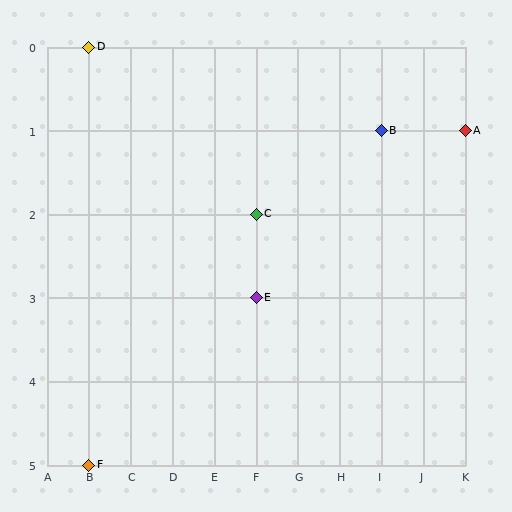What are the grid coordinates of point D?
Point D is at grid coordinates (B, 0).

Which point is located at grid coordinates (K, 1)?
Point A is at (K, 1).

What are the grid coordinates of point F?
Point F is at grid coordinates (B, 5).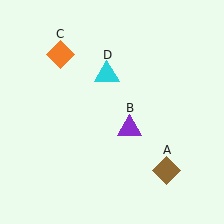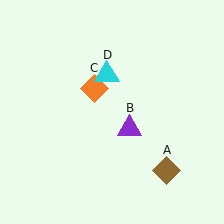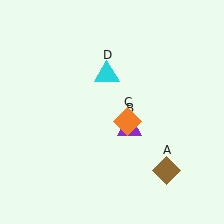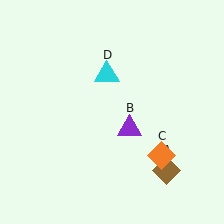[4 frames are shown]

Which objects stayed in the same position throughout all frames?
Brown diamond (object A) and purple triangle (object B) and cyan triangle (object D) remained stationary.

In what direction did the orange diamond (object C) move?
The orange diamond (object C) moved down and to the right.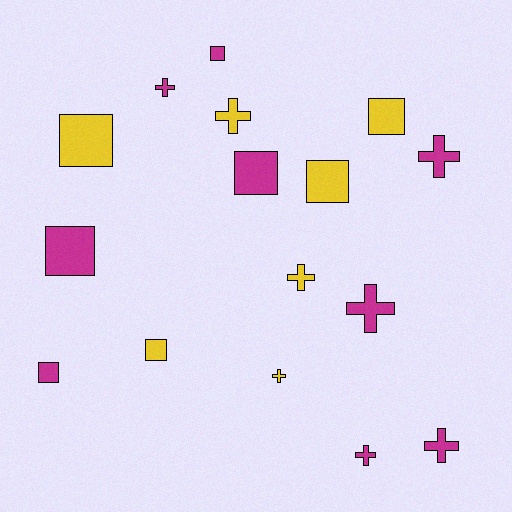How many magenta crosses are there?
There are 5 magenta crosses.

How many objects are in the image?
There are 16 objects.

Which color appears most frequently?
Magenta, with 9 objects.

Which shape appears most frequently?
Cross, with 8 objects.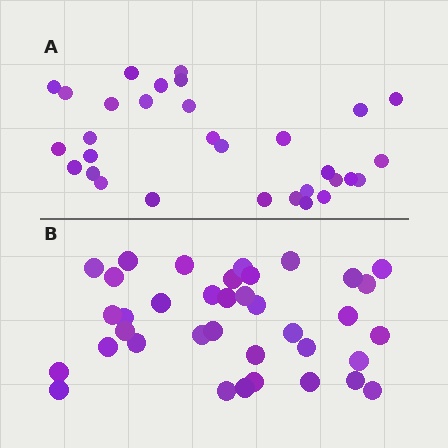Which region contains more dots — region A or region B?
Region B (the bottom region) has more dots.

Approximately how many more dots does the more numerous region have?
Region B has about 6 more dots than region A.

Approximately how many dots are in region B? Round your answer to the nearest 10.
About 40 dots. (The exact count is 37, which rounds to 40.)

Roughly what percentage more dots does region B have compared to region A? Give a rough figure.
About 20% more.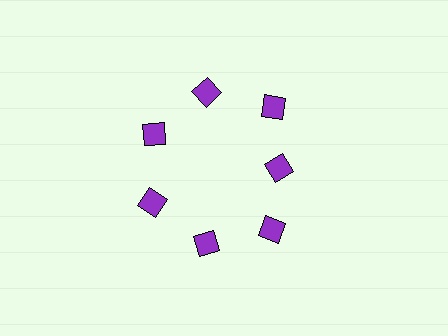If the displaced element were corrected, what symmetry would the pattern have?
It would have 7-fold rotational symmetry — the pattern would map onto itself every 51 degrees.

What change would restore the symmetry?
The symmetry would be restored by moving it outward, back onto the ring so that all 7 diamonds sit at equal angles and equal distance from the center.